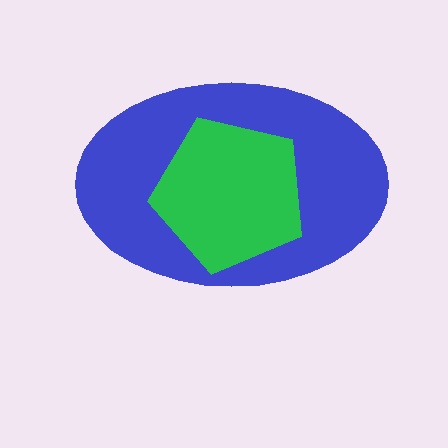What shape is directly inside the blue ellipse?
The green pentagon.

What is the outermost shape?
The blue ellipse.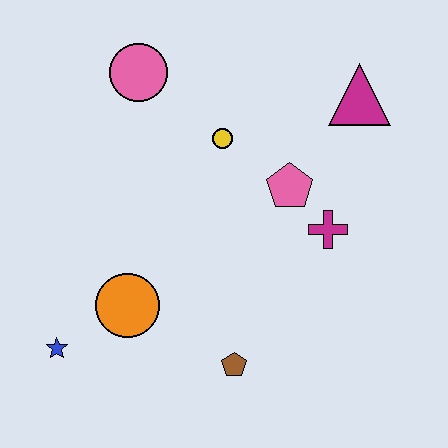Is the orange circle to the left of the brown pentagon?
Yes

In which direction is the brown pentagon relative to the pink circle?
The brown pentagon is below the pink circle.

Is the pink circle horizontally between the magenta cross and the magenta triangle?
No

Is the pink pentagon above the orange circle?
Yes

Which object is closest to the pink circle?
The yellow circle is closest to the pink circle.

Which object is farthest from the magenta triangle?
The blue star is farthest from the magenta triangle.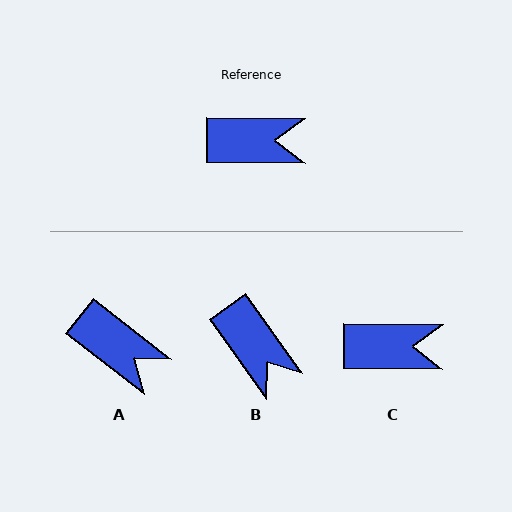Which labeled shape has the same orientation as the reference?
C.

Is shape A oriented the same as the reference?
No, it is off by about 37 degrees.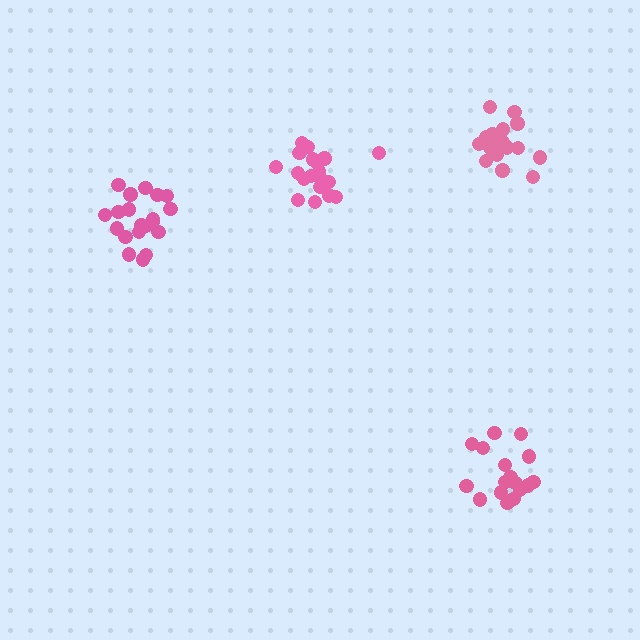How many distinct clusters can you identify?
There are 4 distinct clusters.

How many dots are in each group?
Group 1: 19 dots, Group 2: 19 dots, Group 3: 17 dots, Group 4: 20 dots (75 total).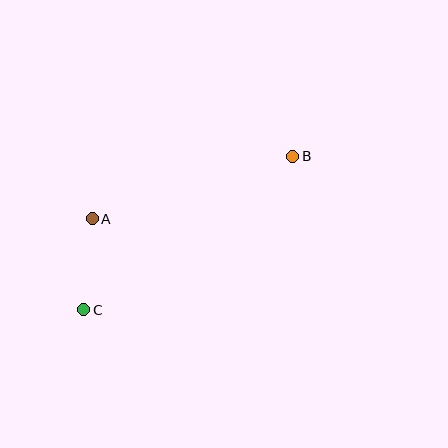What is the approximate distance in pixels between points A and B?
The distance between A and B is approximately 210 pixels.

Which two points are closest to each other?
Points A and C are closest to each other.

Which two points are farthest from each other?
Points B and C are farthest from each other.